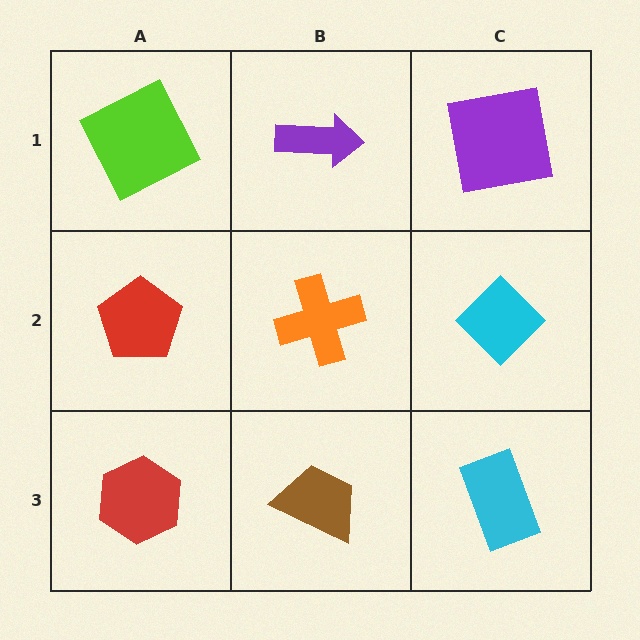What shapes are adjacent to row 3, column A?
A red pentagon (row 2, column A), a brown trapezoid (row 3, column B).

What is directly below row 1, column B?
An orange cross.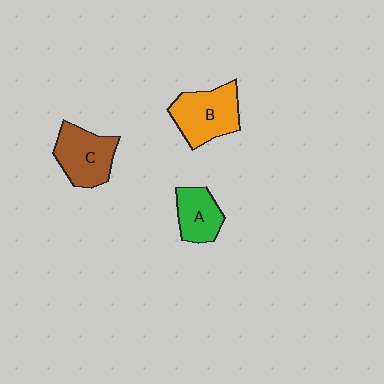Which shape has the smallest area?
Shape A (green).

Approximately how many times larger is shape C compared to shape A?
Approximately 1.4 times.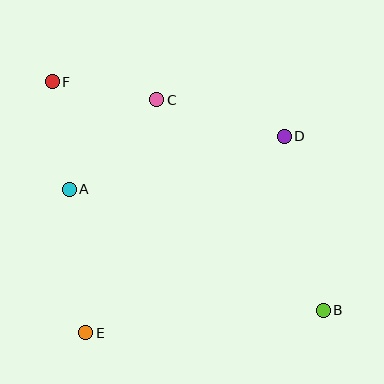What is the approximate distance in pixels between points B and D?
The distance between B and D is approximately 179 pixels.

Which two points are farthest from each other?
Points B and F are farthest from each other.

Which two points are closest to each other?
Points C and F are closest to each other.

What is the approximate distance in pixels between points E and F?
The distance between E and F is approximately 253 pixels.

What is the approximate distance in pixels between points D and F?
The distance between D and F is approximately 239 pixels.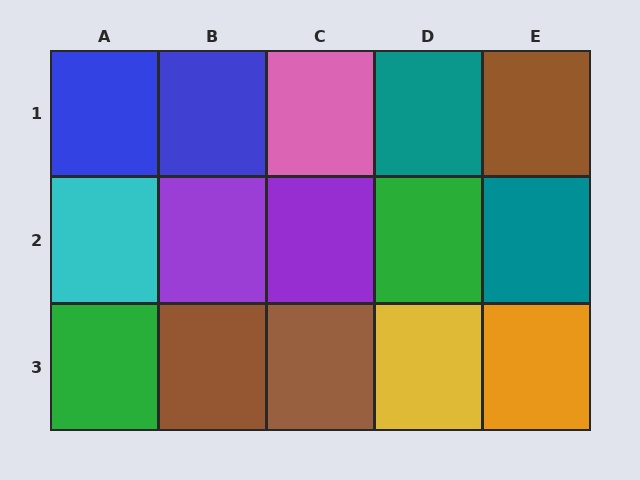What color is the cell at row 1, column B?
Blue.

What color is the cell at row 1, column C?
Pink.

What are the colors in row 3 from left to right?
Green, brown, brown, yellow, orange.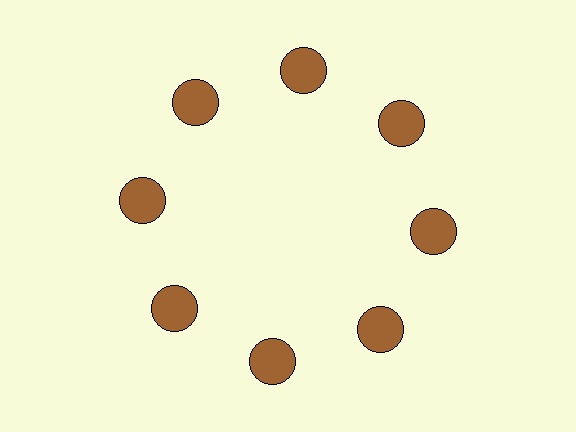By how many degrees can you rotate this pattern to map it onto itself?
The pattern maps onto itself every 45 degrees of rotation.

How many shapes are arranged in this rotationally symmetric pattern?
There are 8 shapes, arranged in 8 groups of 1.